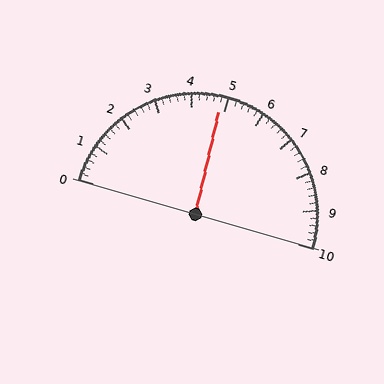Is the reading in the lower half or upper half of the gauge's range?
The reading is in the lower half of the range (0 to 10).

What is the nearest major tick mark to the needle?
The nearest major tick mark is 5.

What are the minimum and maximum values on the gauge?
The gauge ranges from 0 to 10.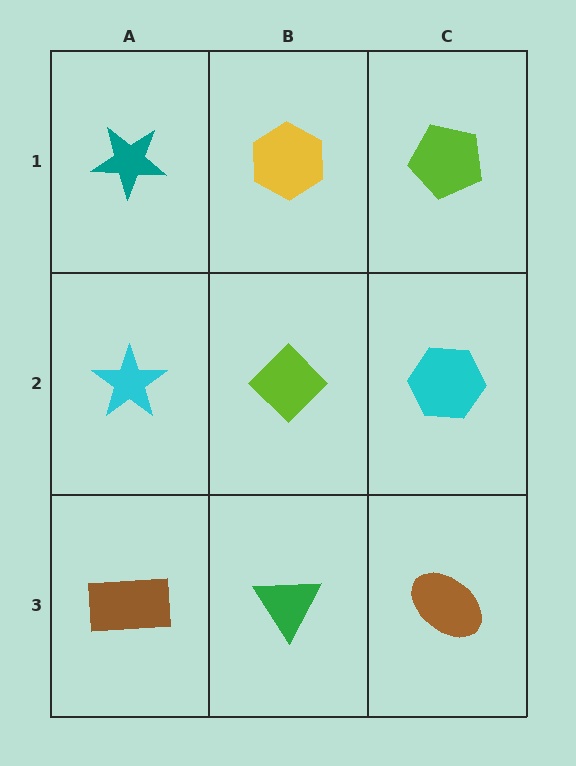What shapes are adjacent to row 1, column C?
A cyan hexagon (row 2, column C), a yellow hexagon (row 1, column B).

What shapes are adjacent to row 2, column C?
A lime pentagon (row 1, column C), a brown ellipse (row 3, column C), a lime diamond (row 2, column B).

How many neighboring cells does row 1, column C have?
2.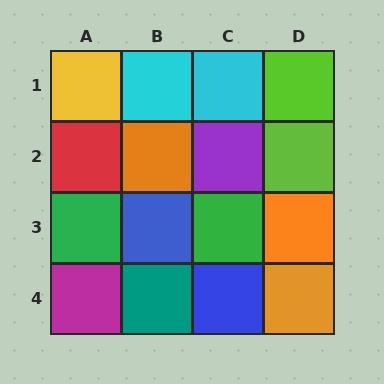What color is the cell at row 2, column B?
Orange.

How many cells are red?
1 cell is red.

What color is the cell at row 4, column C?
Blue.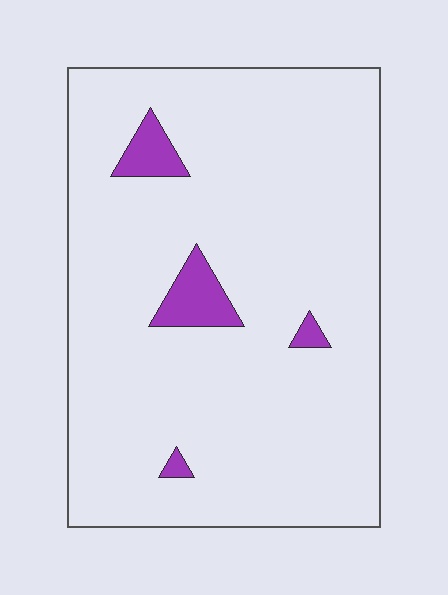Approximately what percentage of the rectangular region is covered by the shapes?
Approximately 5%.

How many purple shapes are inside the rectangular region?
4.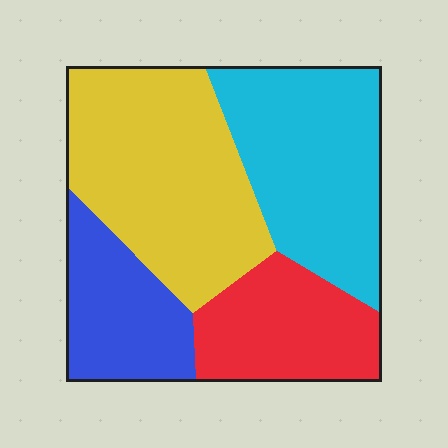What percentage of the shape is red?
Red takes up less than a quarter of the shape.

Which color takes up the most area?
Yellow, at roughly 35%.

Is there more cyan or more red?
Cyan.